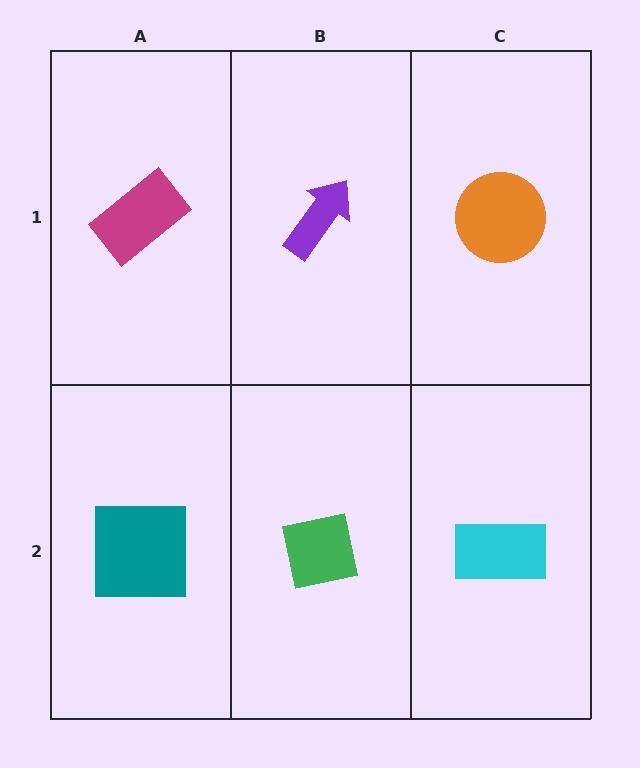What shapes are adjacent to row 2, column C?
An orange circle (row 1, column C), a green square (row 2, column B).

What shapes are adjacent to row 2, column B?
A purple arrow (row 1, column B), a teal square (row 2, column A), a cyan rectangle (row 2, column C).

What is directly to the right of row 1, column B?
An orange circle.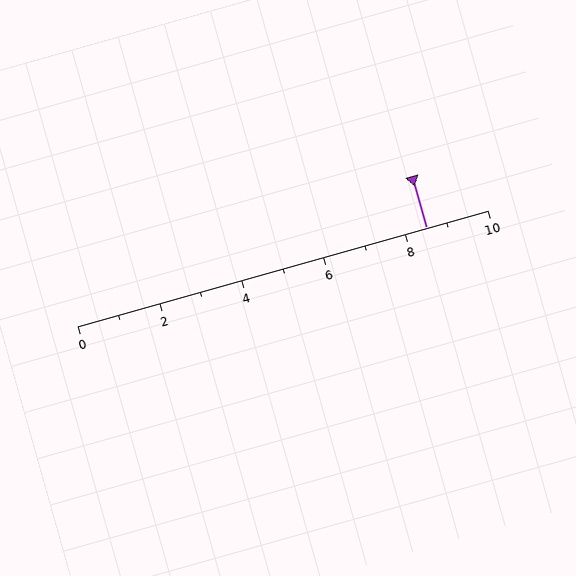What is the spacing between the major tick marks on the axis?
The major ticks are spaced 2 apart.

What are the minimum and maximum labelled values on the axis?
The axis runs from 0 to 10.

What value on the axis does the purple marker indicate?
The marker indicates approximately 8.5.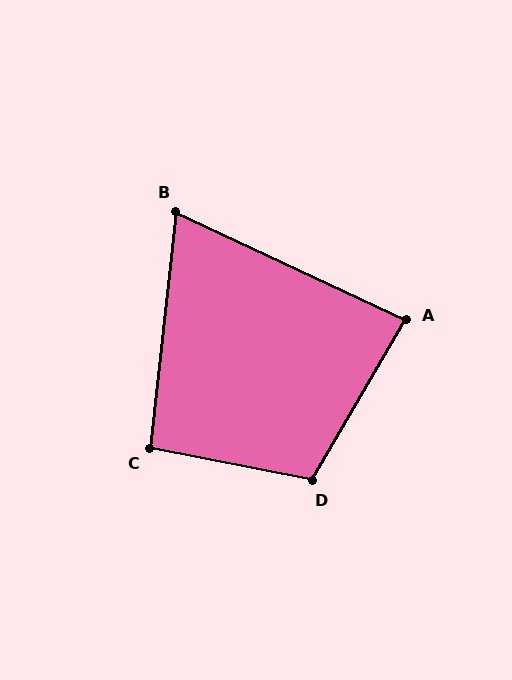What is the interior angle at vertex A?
Approximately 85 degrees (acute).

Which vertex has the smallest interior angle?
B, at approximately 71 degrees.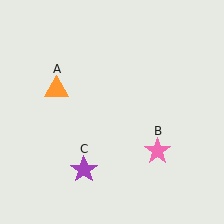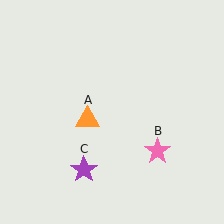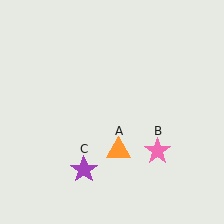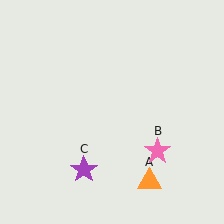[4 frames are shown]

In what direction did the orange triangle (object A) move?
The orange triangle (object A) moved down and to the right.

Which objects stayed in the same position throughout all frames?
Pink star (object B) and purple star (object C) remained stationary.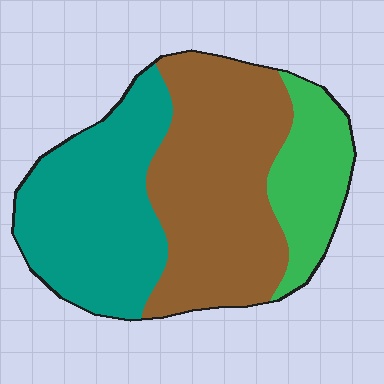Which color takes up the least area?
Green, at roughly 20%.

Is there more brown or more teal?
Brown.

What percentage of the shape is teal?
Teal takes up about three eighths (3/8) of the shape.